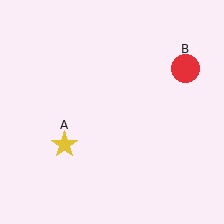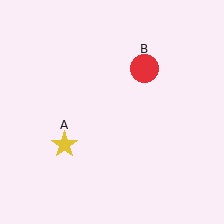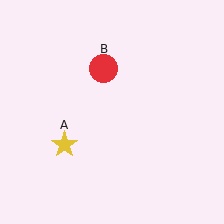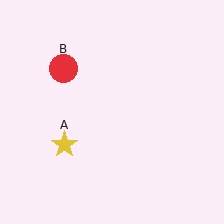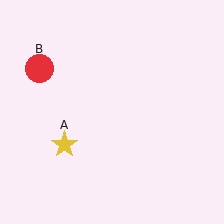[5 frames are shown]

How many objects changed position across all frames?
1 object changed position: red circle (object B).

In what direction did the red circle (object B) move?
The red circle (object B) moved left.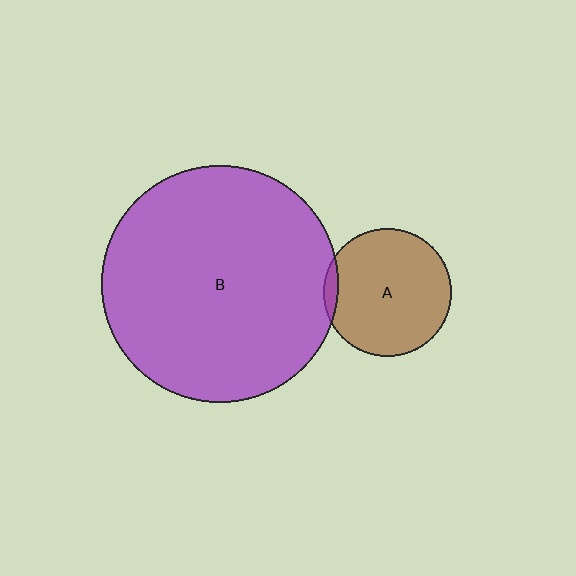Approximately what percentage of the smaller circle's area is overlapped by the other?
Approximately 5%.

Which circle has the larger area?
Circle B (purple).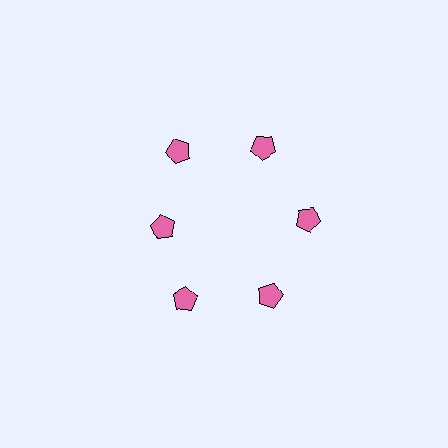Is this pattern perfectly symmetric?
No. The 6 pink pentagons are arranged in a ring, but one element near the 9 o'clock position is pulled inward toward the center, breaking the 6-fold rotational symmetry.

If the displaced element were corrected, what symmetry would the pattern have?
It would have 6-fold rotational symmetry — the pattern would map onto itself every 60 degrees.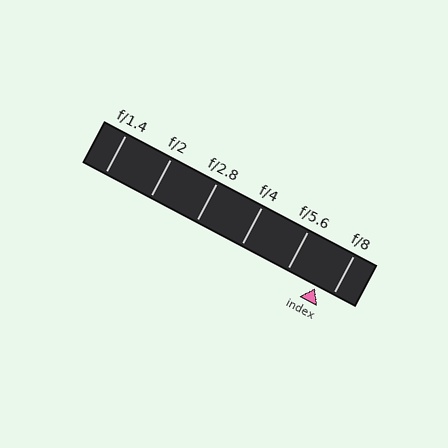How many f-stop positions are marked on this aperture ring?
There are 6 f-stop positions marked.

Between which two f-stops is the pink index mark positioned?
The index mark is between f/5.6 and f/8.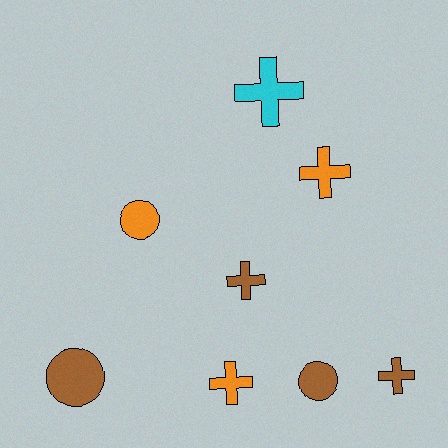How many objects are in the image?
There are 8 objects.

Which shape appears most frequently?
Cross, with 5 objects.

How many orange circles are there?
There is 1 orange circle.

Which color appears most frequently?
Brown, with 4 objects.